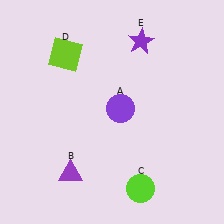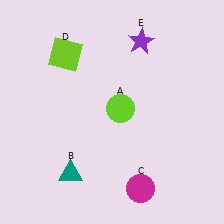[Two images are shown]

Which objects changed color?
A changed from purple to lime. B changed from purple to teal. C changed from lime to magenta.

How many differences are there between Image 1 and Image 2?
There are 3 differences between the two images.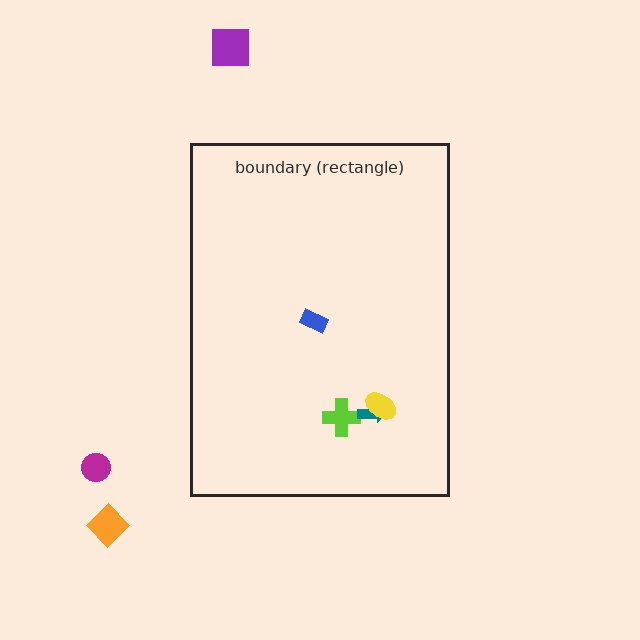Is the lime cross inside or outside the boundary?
Inside.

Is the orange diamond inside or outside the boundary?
Outside.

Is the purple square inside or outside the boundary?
Outside.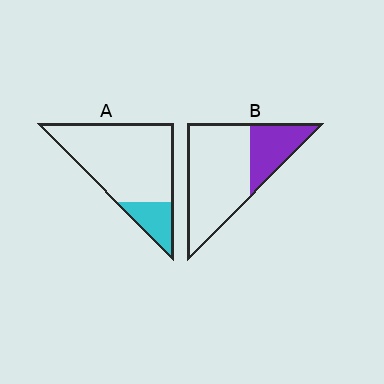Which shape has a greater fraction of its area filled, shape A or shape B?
Shape B.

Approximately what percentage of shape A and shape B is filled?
A is approximately 20% and B is approximately 30%.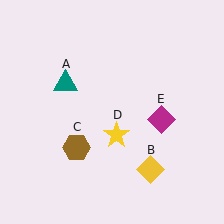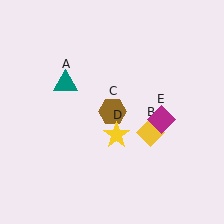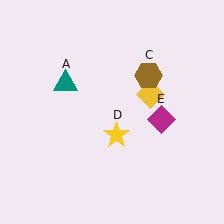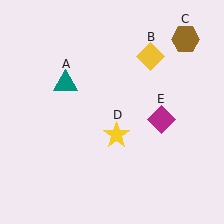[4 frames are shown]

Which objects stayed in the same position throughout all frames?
Teal triangle (object A) and yellow star (object D) and magenta diamond (object E) remained stationary.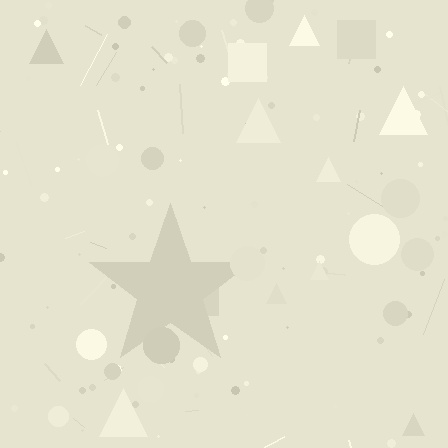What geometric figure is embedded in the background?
A star is embedded in the background.